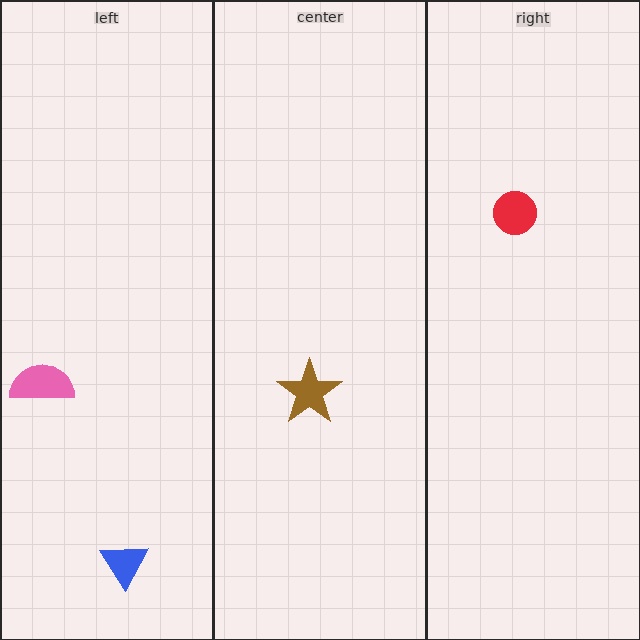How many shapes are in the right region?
1.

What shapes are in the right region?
The red circle.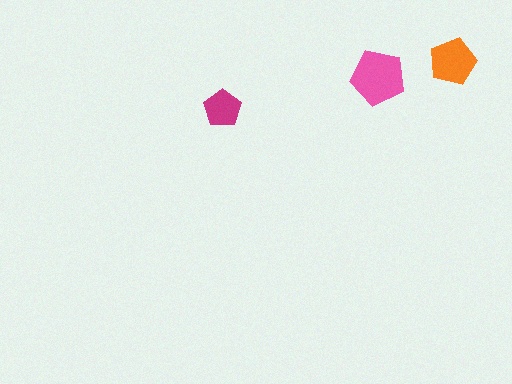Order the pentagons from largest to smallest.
the pink one, the orange one, the magenta one.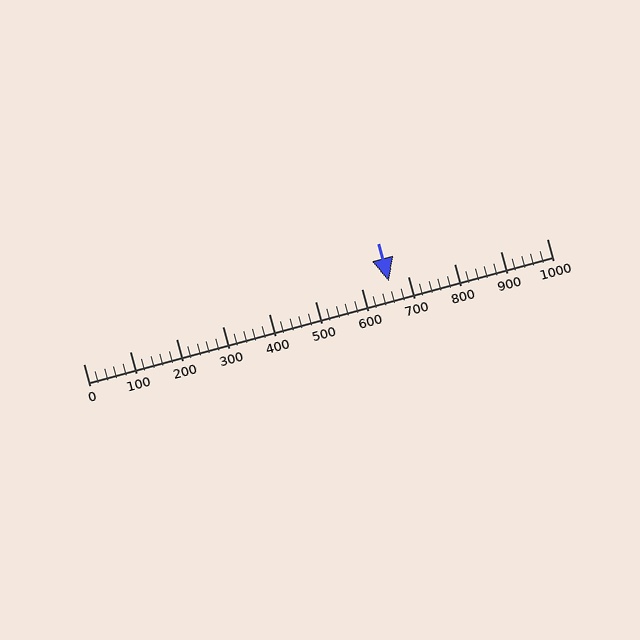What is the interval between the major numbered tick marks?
The major tick marks are spaced 100 units apart.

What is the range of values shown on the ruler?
The ruler shows values from 0 to 1000.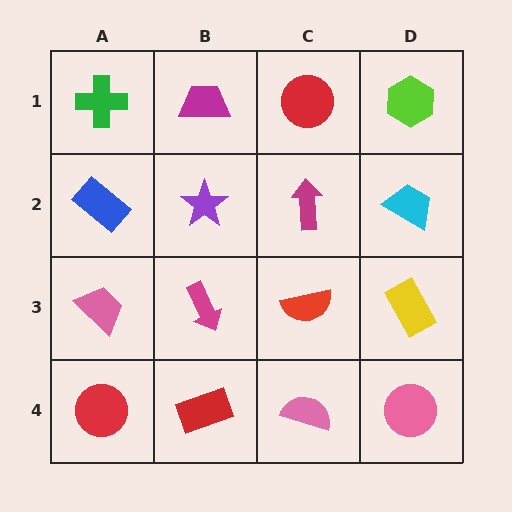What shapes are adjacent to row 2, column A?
A green cross (row 1, column A), a pink trapezoid (row 3, column A), a purple star (row 2, column B).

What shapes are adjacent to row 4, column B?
A magenta arrow (row 3, column B), a red circle (row 4, column A), a pink semicircle (row 4, column C).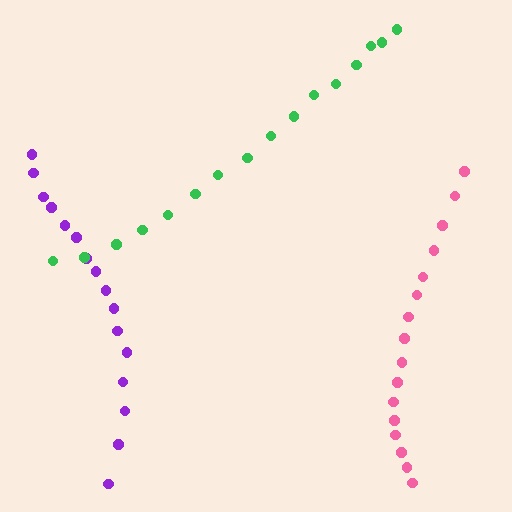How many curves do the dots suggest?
There are 3 distinct paths.